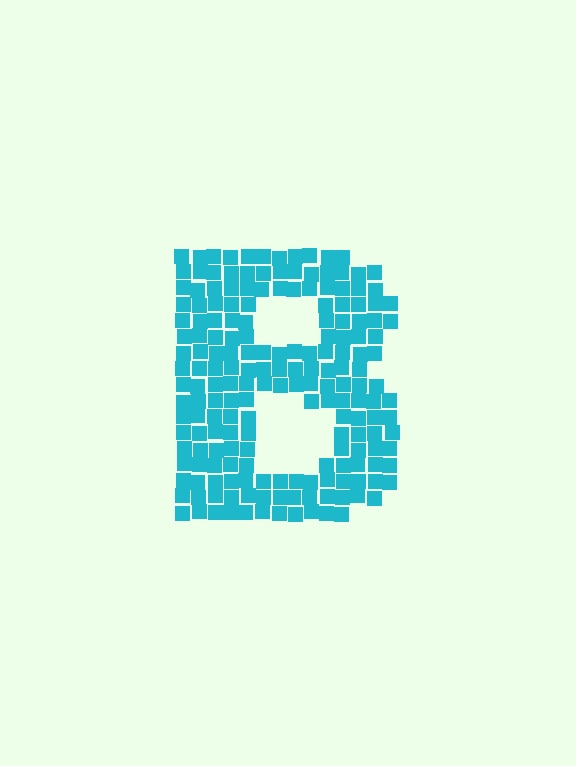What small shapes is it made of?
It is made of small squares.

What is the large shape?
The large shape is the letter B.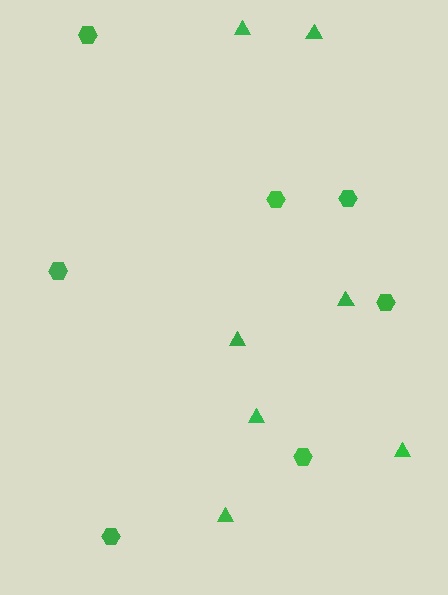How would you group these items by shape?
There are 2 groups: one group of triangles (7) and one group of hexagons (7).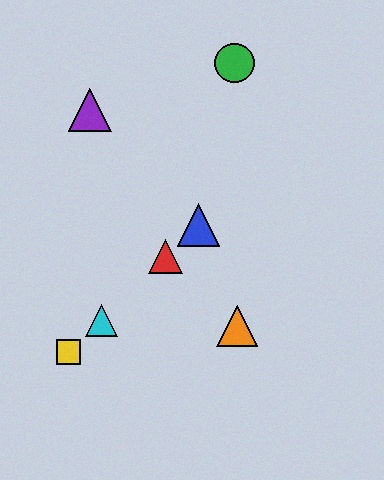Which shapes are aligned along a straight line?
The red triangle, the blue triangle, the yellow square, the cyan triangle are aligned along a straight line.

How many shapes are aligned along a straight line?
4 shapes (the red triangle, the blue triangle, the yellow square, the cyan triangle) are aligned along a straight line.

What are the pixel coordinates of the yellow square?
The yellow square is at (69, 352).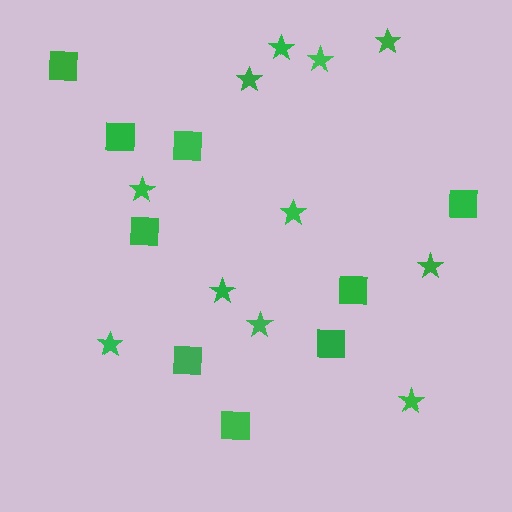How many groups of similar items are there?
There are 2 groups: one group of squares (9) and one group of stars (11).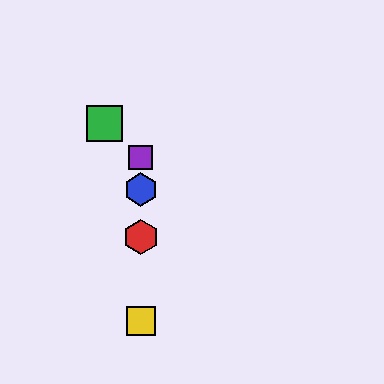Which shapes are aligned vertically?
The red hexagon, the blue hexagon, the yellow square, the purple square are aligned vertically.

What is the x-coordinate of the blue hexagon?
The blue hexagon is at x≈141.